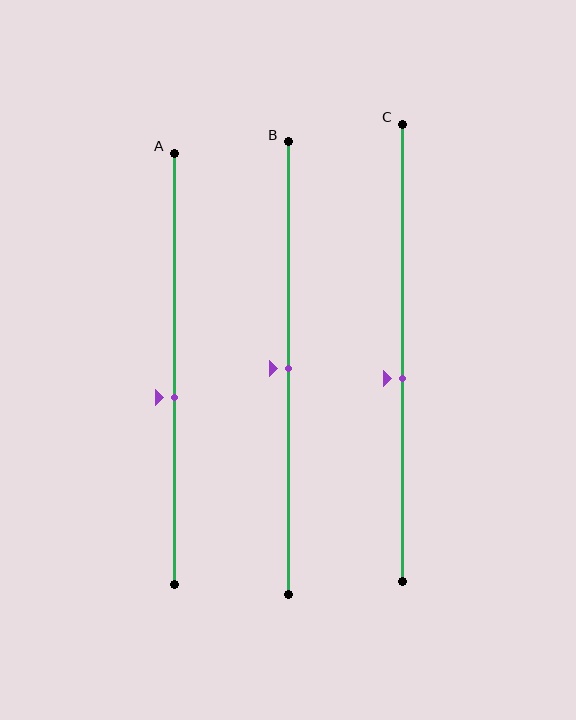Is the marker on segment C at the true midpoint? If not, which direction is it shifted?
No, the marker on segment C is shifted downward by about 6% of the segment length.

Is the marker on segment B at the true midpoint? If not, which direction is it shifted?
Yes, the marker on segment B is at the true midpoint.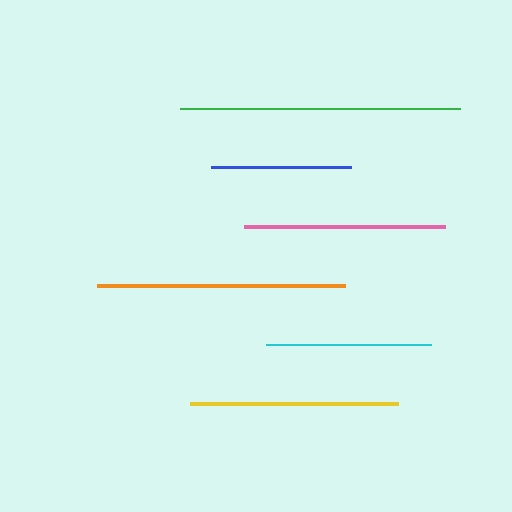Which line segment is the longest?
The green line is the longest at approximately 280 pixels.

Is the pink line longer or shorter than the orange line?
The orange line is longer than the pink line.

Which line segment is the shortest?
The blue line is the shortest at approximately 140 pixels.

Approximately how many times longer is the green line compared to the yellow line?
The green line is approximately 1.3 times the length of the yellow line.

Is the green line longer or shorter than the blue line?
The green line is longer than the blue line.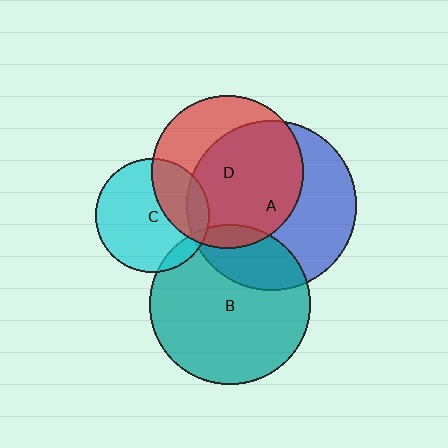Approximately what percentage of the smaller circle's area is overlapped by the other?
Approximately 10%.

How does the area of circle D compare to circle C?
Approximately 1.8 times.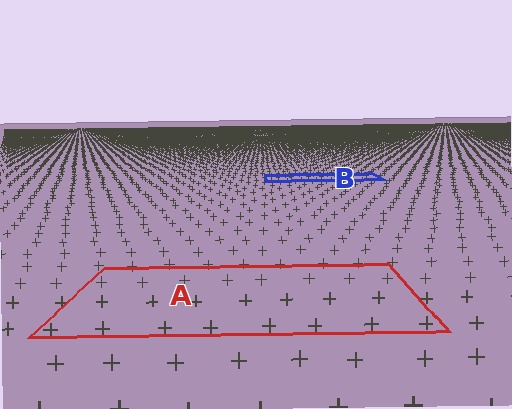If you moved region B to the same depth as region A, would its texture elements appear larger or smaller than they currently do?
They would appear larger. At a closer depth, the same texture elements are projected at a bigger on-screen size.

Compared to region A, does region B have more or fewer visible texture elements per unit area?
Region B has more texture elements per unit area — they are packed more densely because it is farther away.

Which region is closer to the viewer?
Region A is closer. The texture elements there are larger and more spread out.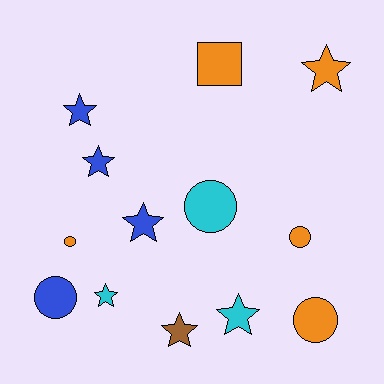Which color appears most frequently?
Orange, with 5 objects.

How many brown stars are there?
There is 1 brown star.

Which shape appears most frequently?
Star, with 7 objects.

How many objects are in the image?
There are 13 objects.